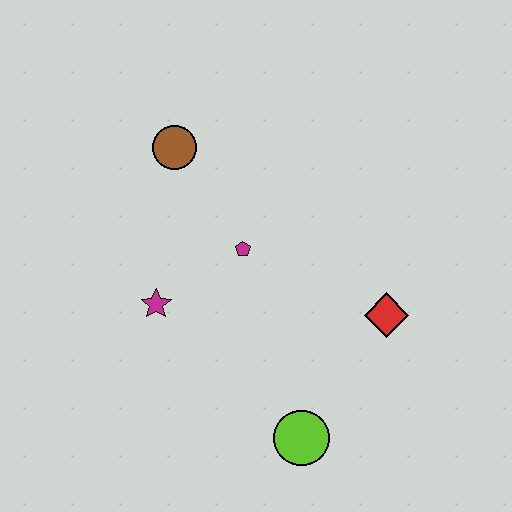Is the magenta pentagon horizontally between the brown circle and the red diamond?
Yes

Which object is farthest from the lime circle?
The brown circle is farthest from the lime circle.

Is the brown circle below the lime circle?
No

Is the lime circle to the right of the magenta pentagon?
Yes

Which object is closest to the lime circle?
The red diamond is closest to the lime circle.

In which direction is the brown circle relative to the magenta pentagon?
The brown circle is above the magenta pentagon.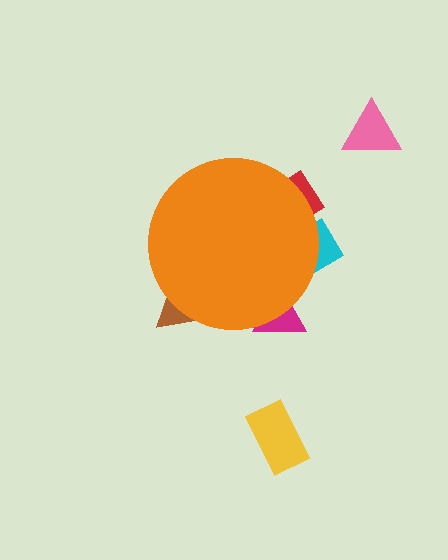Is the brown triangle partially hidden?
Yes, the brown triangle is partially hidden behind the orange circle.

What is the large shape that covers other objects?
An orange circle.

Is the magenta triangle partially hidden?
Yes, the magenta triangle is partially hidden behind the orange circle.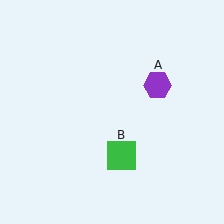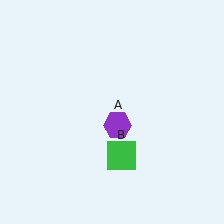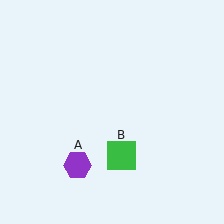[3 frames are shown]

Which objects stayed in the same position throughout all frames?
Green square (object B) remained stationary.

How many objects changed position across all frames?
1 object changed position: purple hexagon (object A).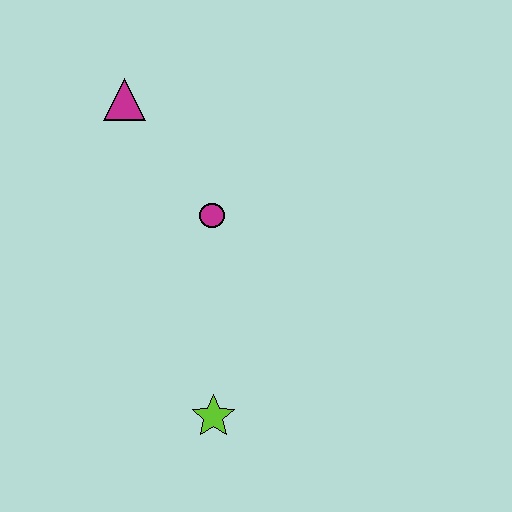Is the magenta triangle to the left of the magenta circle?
Yes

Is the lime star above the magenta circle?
No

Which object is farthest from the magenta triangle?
The lime star is farthest from the magenta triangle.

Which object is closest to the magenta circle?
The magenta triangle is closest to the magenta circle.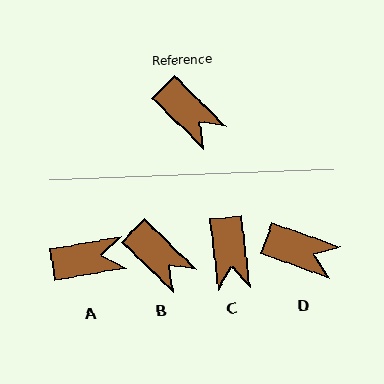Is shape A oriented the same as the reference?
No, it is off by about 54 degrees.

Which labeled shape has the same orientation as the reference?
B.